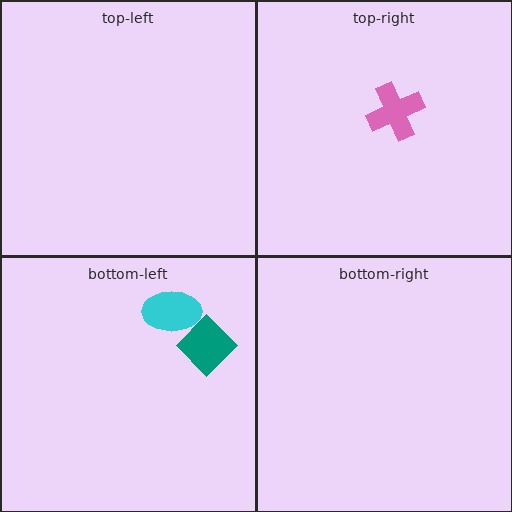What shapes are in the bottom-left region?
The cyan ellipse, the teal diamond.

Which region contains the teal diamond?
The bottom-left region.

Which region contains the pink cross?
The top-right region.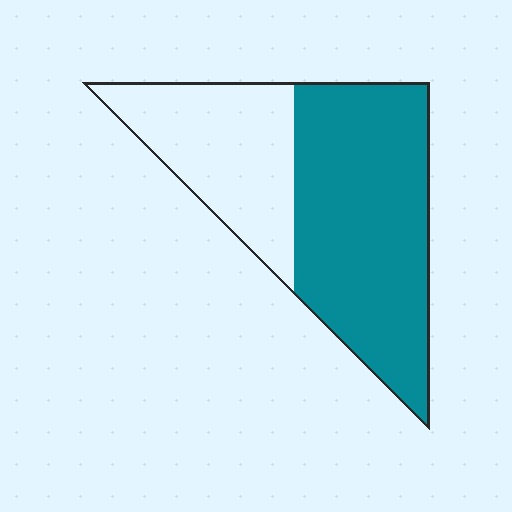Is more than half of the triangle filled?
Yes.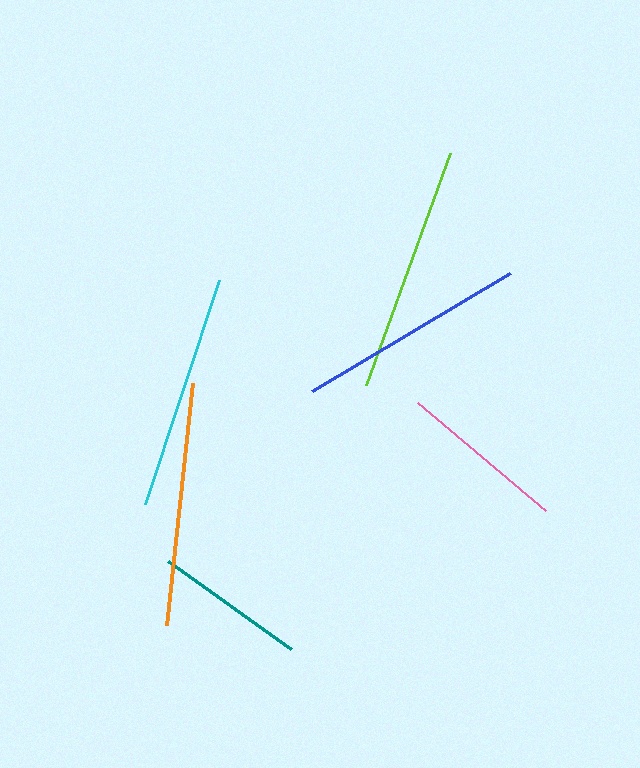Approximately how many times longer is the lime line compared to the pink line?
The lime line is approximately 1.5 times the length of the pink line.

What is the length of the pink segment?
The pink segment is approximately 168 pixels long.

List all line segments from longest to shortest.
From longest to shortest: lime, orange, cyan, blue, pink, teal.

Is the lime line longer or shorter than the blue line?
The lime line is longer than the blue line.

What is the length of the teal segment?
The teal segment is approximately 152 pixels long.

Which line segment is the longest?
The lime line is the longest at approximately 248 pixels.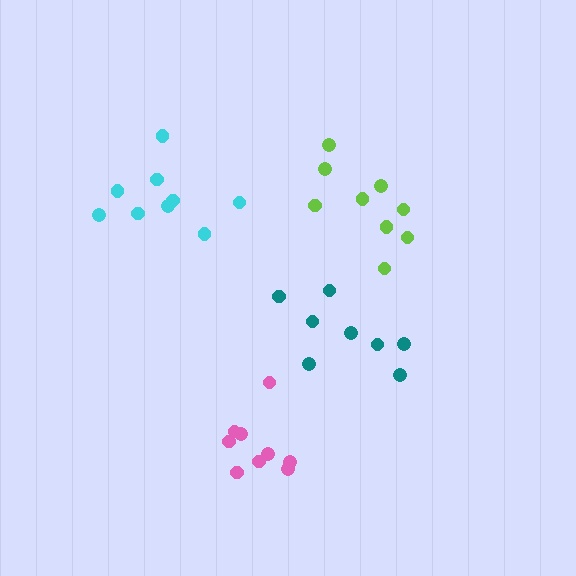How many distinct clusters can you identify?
There are 4 distinct clusters.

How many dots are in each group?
Group 1: 9 dots, Group 2: 8 dots, Group 3: 9 dots, Group 4: 9 dots (35 total).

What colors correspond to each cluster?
The clusters are colored: cyan, teal, pink, lime.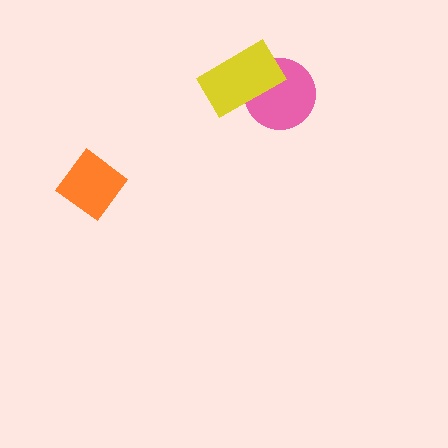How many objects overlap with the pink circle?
1 object overlaps with the pink circle.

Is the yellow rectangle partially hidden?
No, no other shape covers it.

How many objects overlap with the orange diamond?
0 objects overlap with the orange diamond.